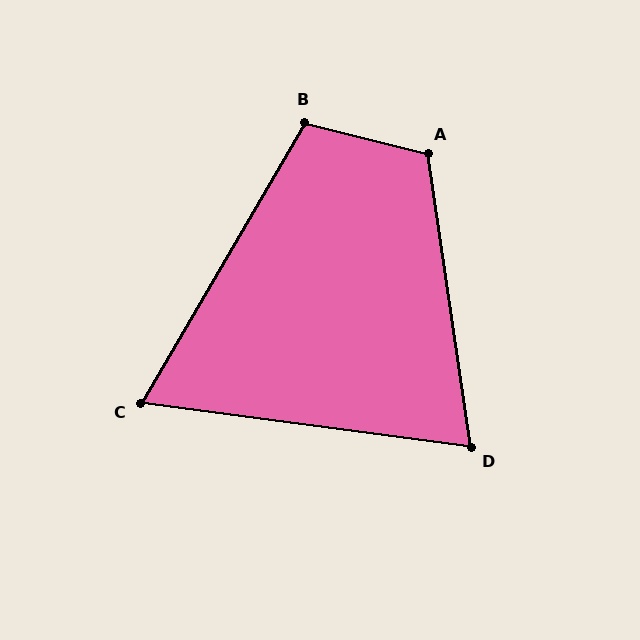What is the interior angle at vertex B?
Approximately 106 degrees (obtuse).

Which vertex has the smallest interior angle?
C, at approximately 67 degrees.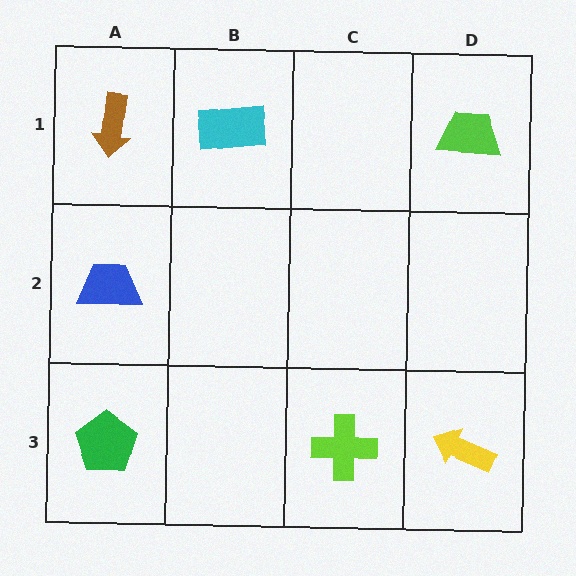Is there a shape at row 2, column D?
No, that cell is empty.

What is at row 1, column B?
A cyan rectangle.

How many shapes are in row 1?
3 shapes.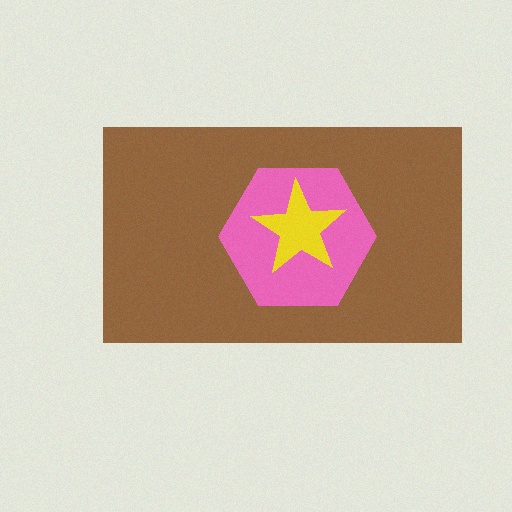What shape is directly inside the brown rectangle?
The pink hexagon.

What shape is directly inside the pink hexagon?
The yellow star.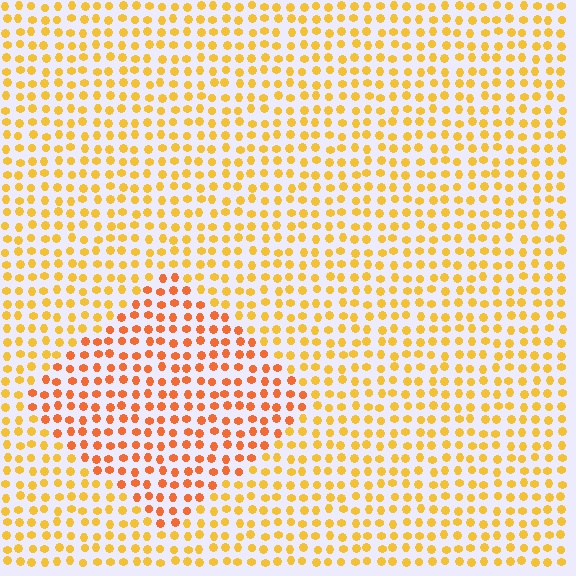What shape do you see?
I see a diamond.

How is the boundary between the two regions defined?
The boundary is defined purely by a slight shift in hue (about 27 degrees). Spacing, size, and orientation are identical on both sides.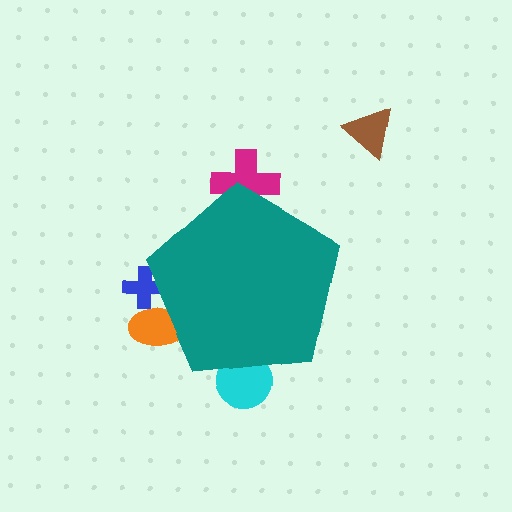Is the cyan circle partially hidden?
Yes, the cyan circle is partially hidden behind the teal pentagon.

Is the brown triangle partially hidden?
No, the brown triangle is fully visible.